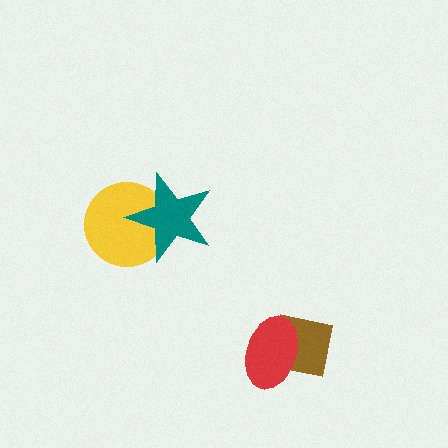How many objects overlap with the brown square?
1 object overlaps with the brown square.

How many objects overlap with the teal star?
1 object overlaps with the teal star.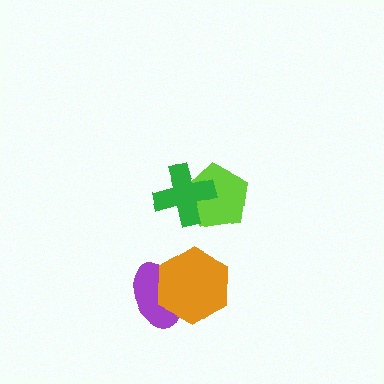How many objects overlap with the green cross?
1 object overlaps with the green cross.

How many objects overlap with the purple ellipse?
1 object overlaps with the purple ellipse.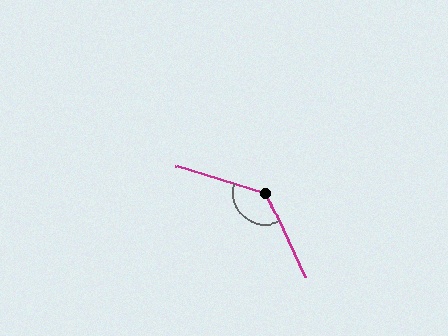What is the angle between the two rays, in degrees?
Approximately 132 degrees.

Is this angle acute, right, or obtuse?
It is obtuse.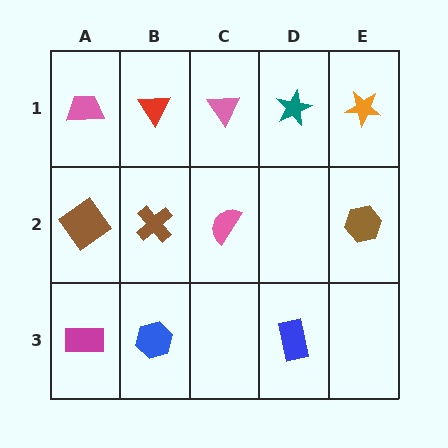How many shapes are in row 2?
4 shapes.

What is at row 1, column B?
A red triangle.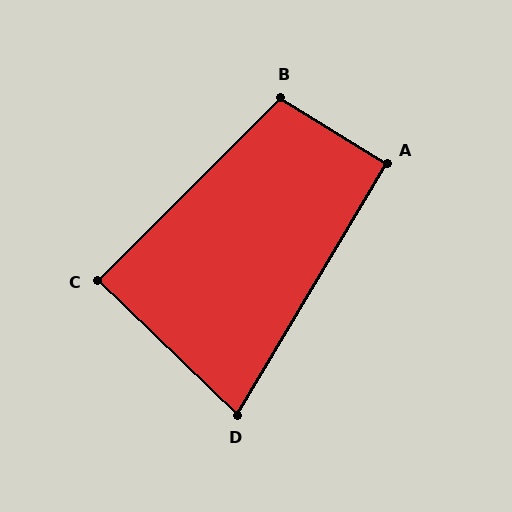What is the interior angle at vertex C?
Approximately 89 degrees (approximately right).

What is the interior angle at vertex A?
Approximately 91 degrees (approximately right).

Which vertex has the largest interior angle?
B, at approximately 103 degrees.